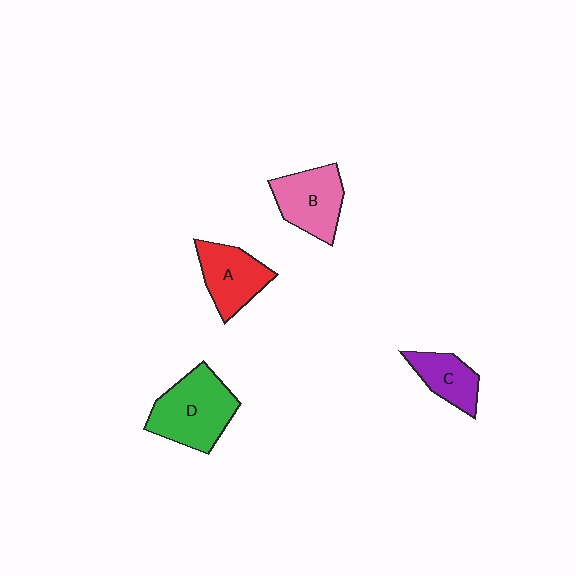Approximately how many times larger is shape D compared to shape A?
Approximately 1.4 times.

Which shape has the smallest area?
Shape C (purple).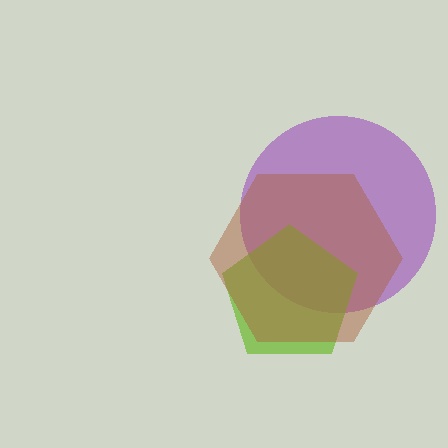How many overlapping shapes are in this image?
There are 3 overlapping shapes in the image.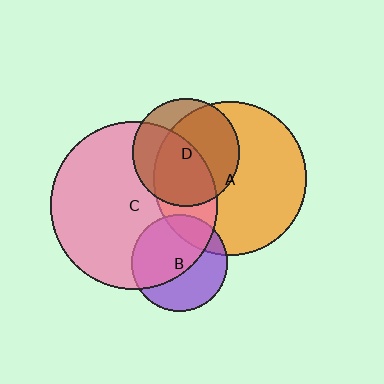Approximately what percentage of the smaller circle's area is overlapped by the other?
Approximately 30%.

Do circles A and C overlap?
Yes.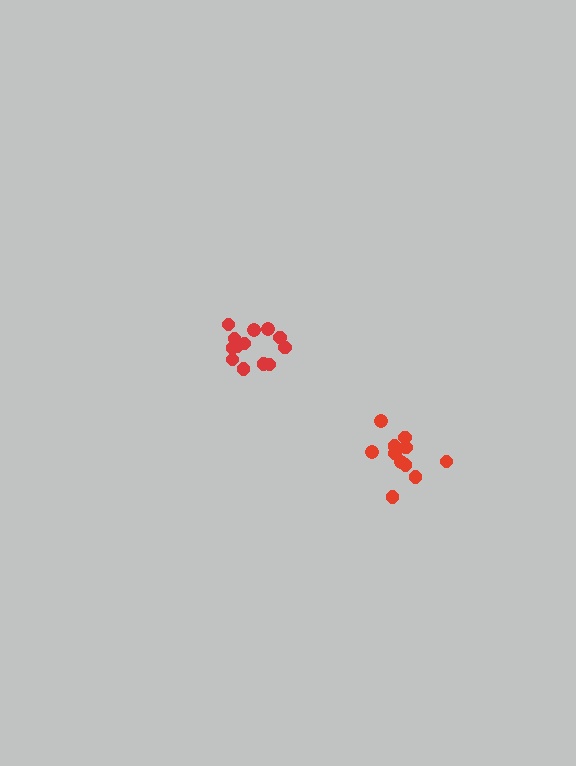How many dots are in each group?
Group 1: 11 dots, Group 2: 13 dots (24 total).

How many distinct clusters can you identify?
There are 2 distinct clusters.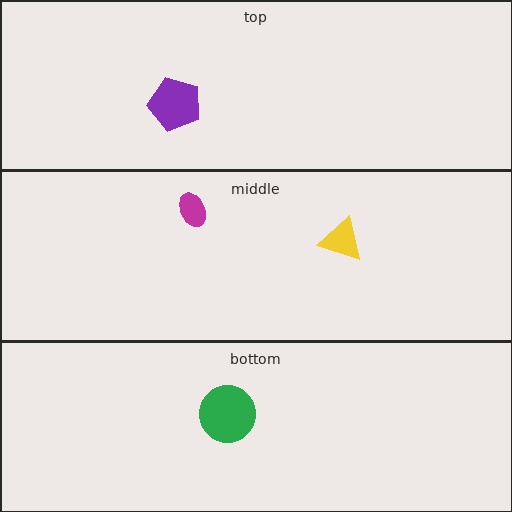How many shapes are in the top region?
1.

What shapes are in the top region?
The purple pentagon.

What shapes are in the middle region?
The magenta ellipse, the yellow triangle.